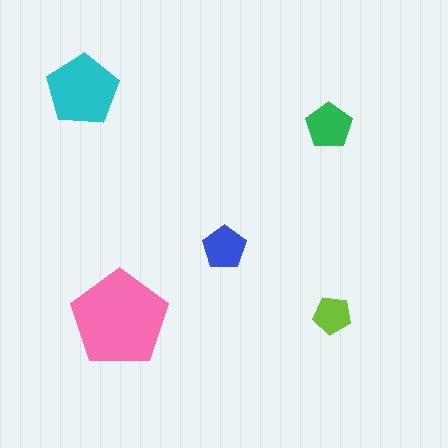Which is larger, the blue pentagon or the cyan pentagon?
The cyan one.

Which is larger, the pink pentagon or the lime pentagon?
The pink one.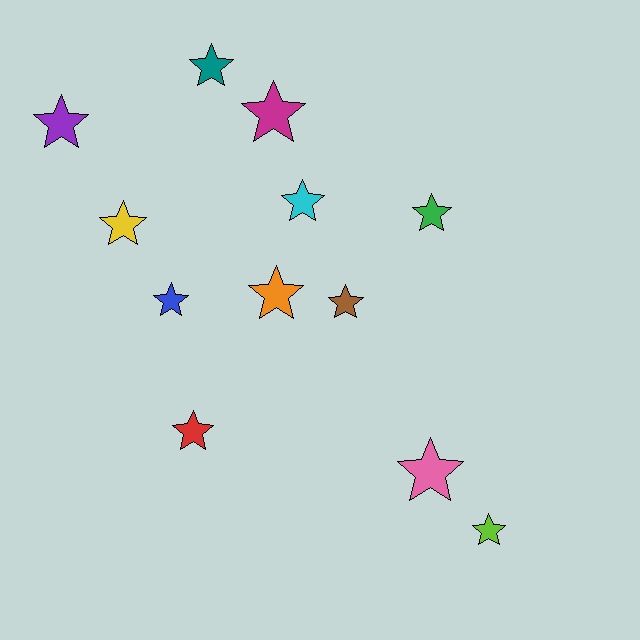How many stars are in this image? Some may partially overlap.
There are 12 stars.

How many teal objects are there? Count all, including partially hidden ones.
There is 1 teal object.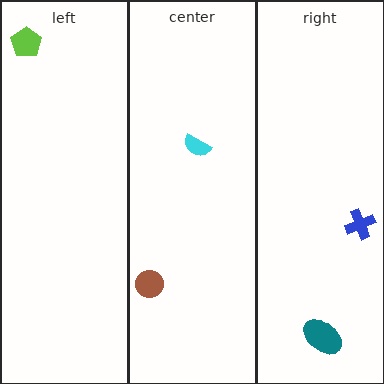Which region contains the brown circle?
The center region.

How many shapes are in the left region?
1.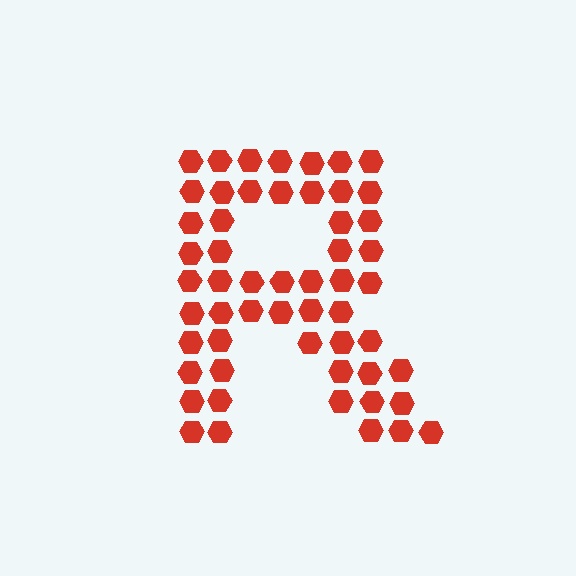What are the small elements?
The small elements are hexagons.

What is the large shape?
The large shape is the letter R.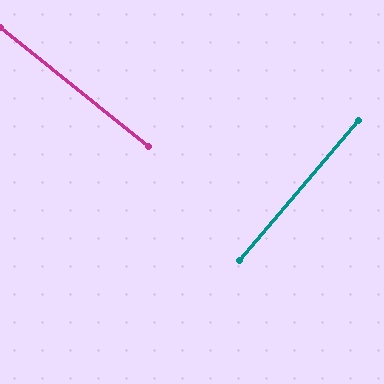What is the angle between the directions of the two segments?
Approximately 88 degrees.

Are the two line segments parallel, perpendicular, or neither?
Perpendicular — they meet at approximately 88°.